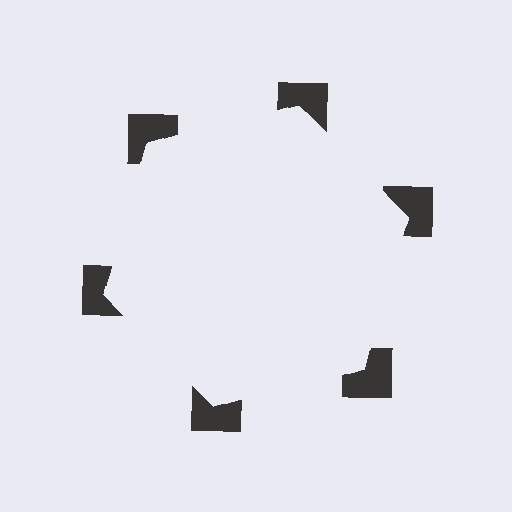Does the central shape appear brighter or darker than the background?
It typically appears slightly brighter than the background, even though no actual brightness change is drawn.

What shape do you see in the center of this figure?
An illusory hexagon — its edges are inferred from the aligned wedge cuts in the notched squares, not physically drawn.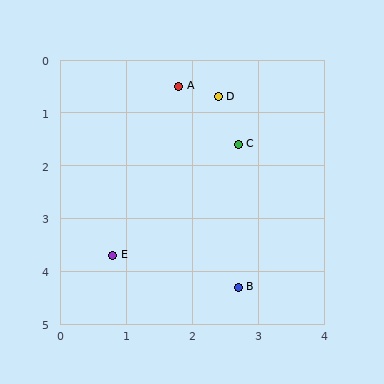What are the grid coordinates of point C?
Point C is at approximately (2.7, 1.6).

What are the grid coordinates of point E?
Point E is at approximately (0.8, 3.7).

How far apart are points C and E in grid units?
Points C and E are about 2.8 grid units apart.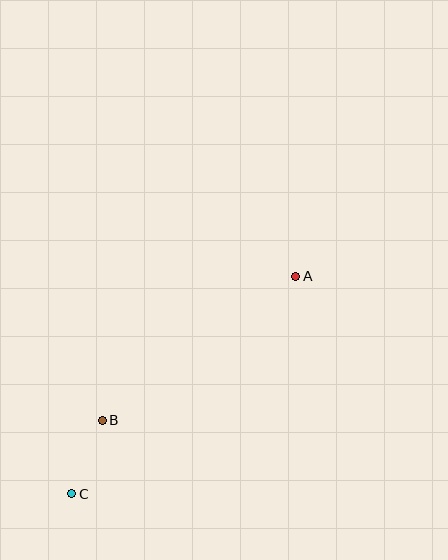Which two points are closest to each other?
Points B and C are closest to each other.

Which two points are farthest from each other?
Points A and C are farthest from each other.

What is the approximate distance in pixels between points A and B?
The distance between A and B is approximately 241 pixels.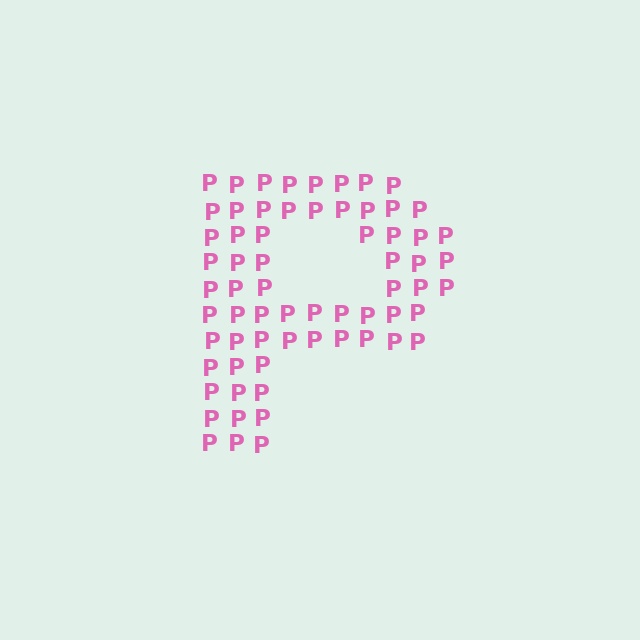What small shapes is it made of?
It is made of small letter P's.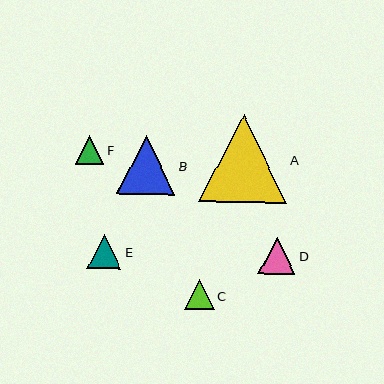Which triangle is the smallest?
Triangle F is the smallest with a size of approximately 28 pixels.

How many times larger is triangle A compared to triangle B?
Triangle A is approximately 1.5 times the size of triangle B.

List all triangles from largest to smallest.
From largest to smallest: A, B, D, E, C, F.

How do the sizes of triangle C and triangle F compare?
Triangle C and triangle F are approximately the same size.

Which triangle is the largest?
Triangle A is the largest with a size of approximately 88 pixels.